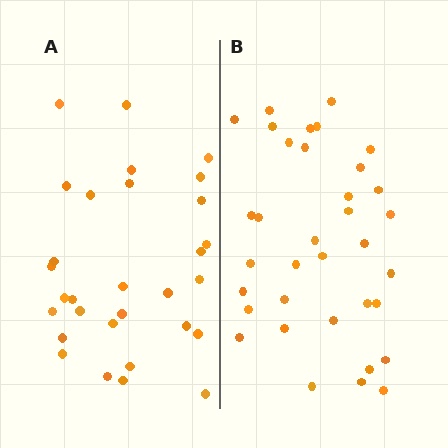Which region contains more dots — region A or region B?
Region B (the right region) has more dots.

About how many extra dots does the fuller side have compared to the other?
Region B has about 5 more dots than region A.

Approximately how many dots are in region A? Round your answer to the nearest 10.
About 30 dots.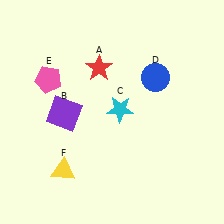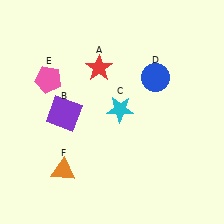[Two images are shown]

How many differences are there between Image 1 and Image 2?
There is 1 difference between the two images.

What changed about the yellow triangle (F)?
In Image 1, F is yellow. In Image 2, it changed to orange.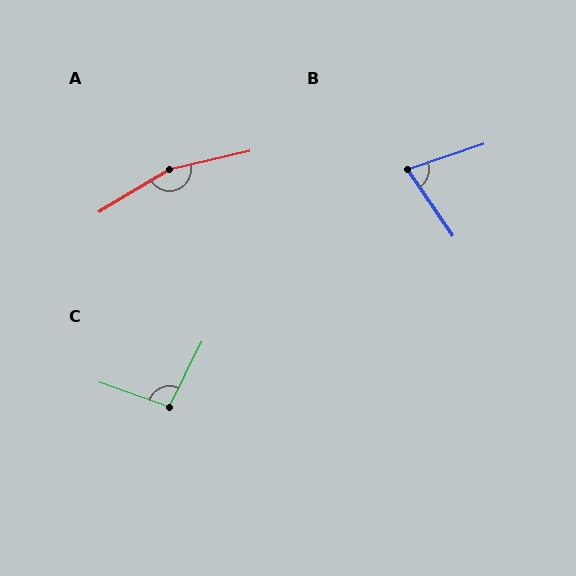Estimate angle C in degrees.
Approximately 97 degrees.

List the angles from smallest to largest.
B (74°), C (97°), A (162°).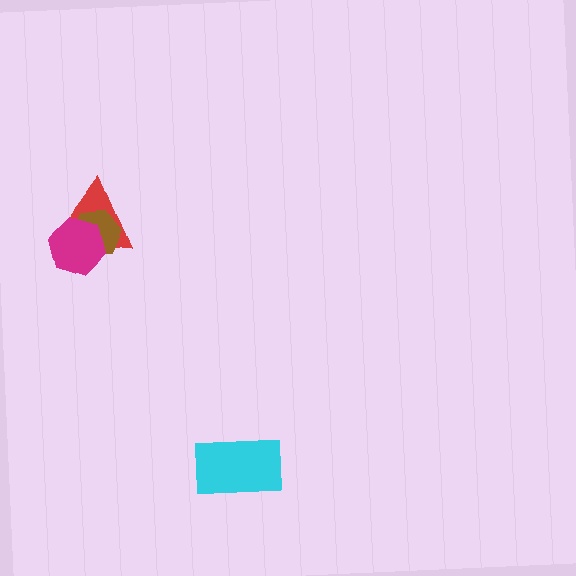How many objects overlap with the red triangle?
2 objects overlap with the red triangle.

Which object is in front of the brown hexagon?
The magenta hexagon is in front of the brown hexagon.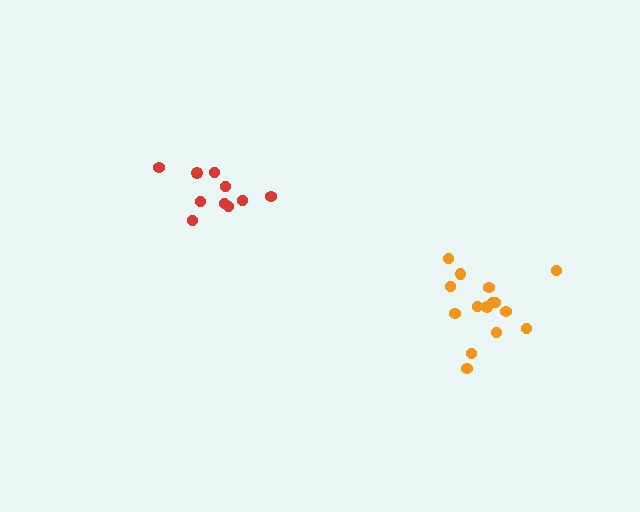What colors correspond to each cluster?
The clusters are colored: red, orange.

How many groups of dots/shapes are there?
There are 2 groups.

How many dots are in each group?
Group 1: 10 dots, Group 2: 15 dots (25 total).